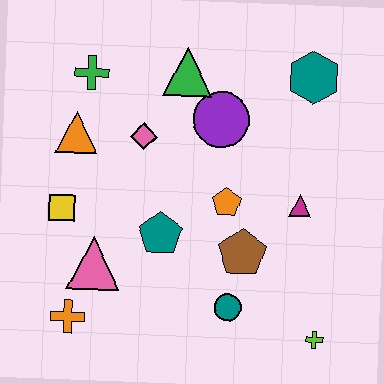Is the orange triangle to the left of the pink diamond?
Yes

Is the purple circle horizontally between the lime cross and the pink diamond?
Yes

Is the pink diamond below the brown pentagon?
No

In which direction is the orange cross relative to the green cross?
The orange cross is below the green cross.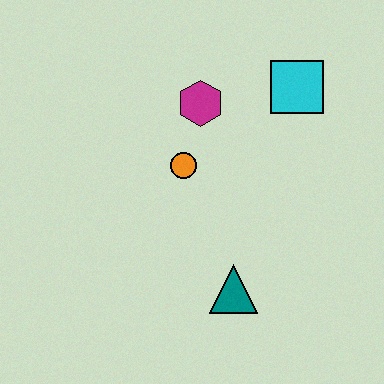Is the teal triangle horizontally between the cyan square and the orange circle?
Yes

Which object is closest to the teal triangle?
The orange circle is closest to the teal triangle.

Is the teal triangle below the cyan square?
Yes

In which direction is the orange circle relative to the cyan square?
The orange circle is to the left of the cyan square.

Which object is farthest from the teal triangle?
The cyan square is farthest from the teal triangle.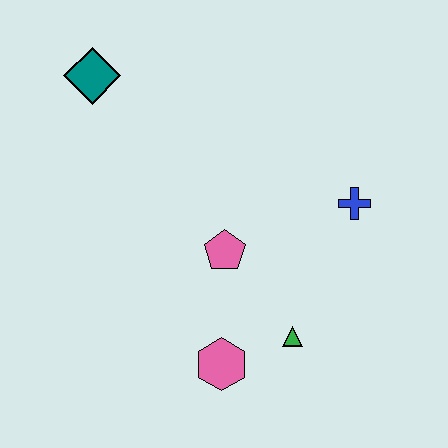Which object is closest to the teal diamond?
The pink pentagon is closest to the teal diamond.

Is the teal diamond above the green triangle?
Yes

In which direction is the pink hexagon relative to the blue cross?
The pink hexagon is below the blue cross.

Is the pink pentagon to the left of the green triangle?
Yes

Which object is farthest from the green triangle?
The teal diamond is farthest from the green triangle.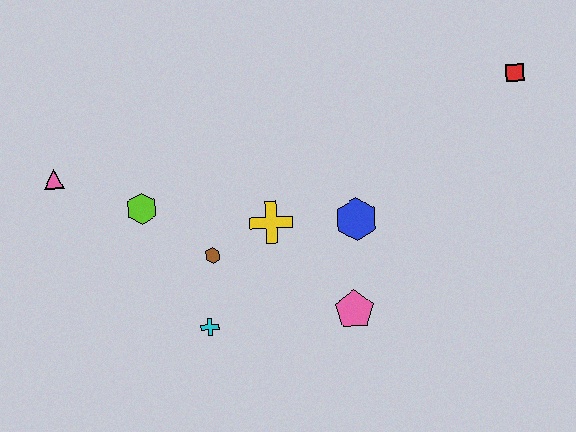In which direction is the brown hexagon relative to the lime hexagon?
The brown hexagon is to the right of the lime hexagon.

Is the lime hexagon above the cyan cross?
Yes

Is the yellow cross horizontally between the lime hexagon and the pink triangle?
No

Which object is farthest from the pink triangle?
The red square is farthest from the pink triangle.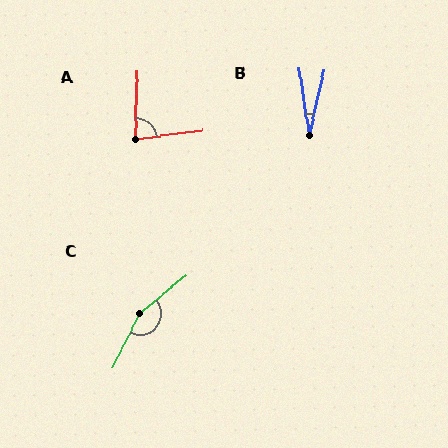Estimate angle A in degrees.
Approximately 81 degrees.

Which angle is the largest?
C, at approximately 155 degrees.